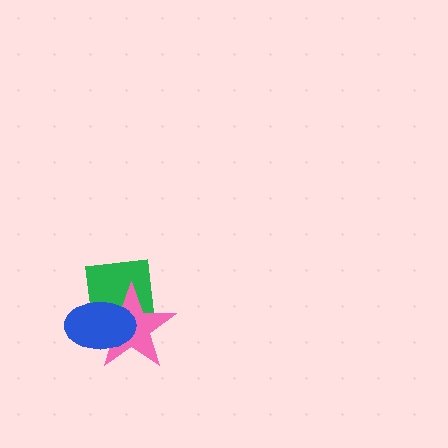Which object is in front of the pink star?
The blue ellipse is in front of the pink star.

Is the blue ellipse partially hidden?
No, no other shape covers it.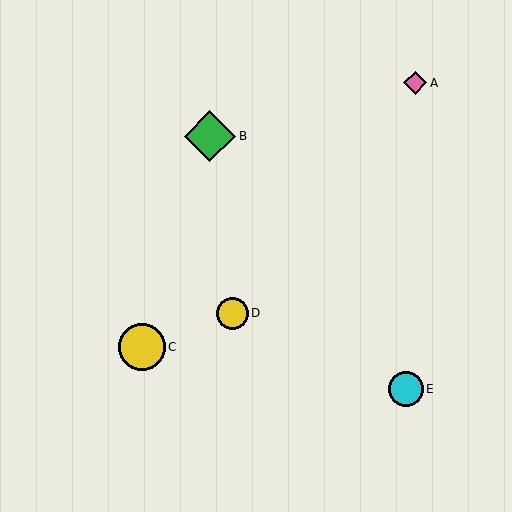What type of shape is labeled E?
Shape E is a cyan circle.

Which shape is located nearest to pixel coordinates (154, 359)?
The yellow circle (labeled C) at (142, 347) is nearest to that location.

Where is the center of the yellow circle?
The center of the yellow circle is at (142, 347).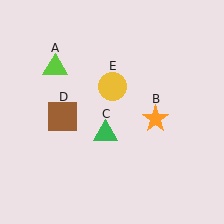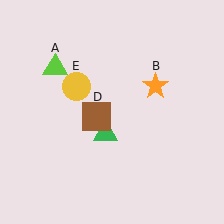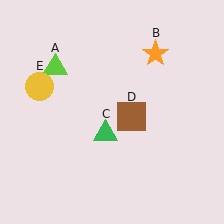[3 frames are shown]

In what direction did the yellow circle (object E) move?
The yellow circle (object E) moved left.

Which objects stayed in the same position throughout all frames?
Lime triangle (object A) and green triangle (object C) remained stationary.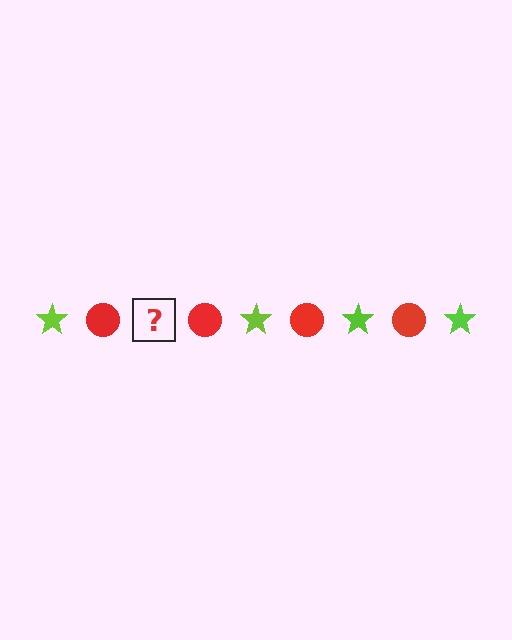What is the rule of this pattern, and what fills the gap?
The rule is that the pattern alternates between lime star and red circle. The gap should be filled with a lime star.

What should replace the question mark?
The question mark should be replaced with a lime star.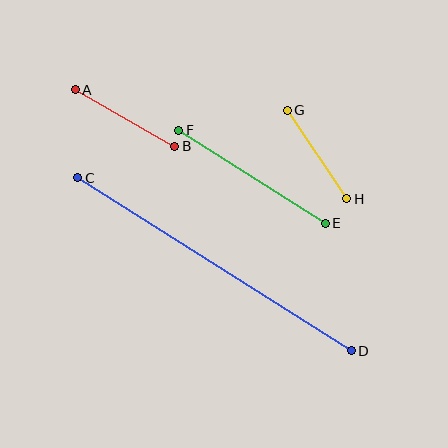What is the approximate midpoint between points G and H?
The midpoint is at approximately (317, 155) pixels.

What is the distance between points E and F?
The distance is approximately 173 pixels.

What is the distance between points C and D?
The distance is approximately 324 pixels.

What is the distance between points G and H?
The distance is approximately 106 pixels.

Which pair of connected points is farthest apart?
Points C and D are farthest apart.